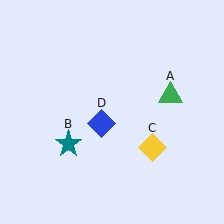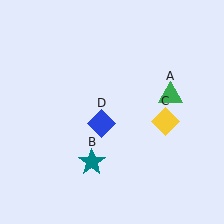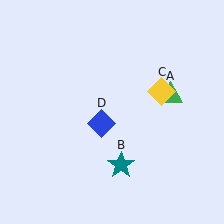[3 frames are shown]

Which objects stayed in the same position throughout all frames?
Green triangle (object A) and blue diamond (object D) remained stationary.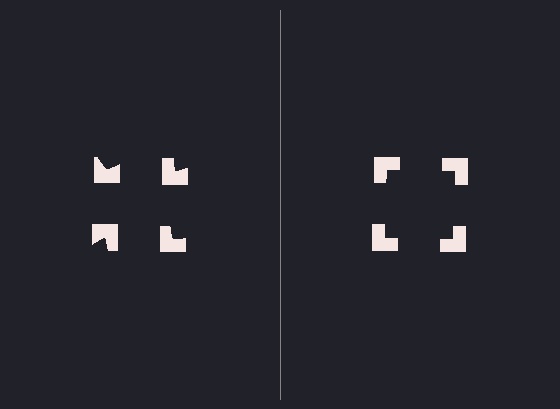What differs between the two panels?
The notched squares are positioned identically on both sides; only the wedge orientations differ. On the right they align to a square; on the left they are misaligned.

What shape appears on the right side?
An illusory square.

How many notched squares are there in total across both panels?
8 — 4 on each side.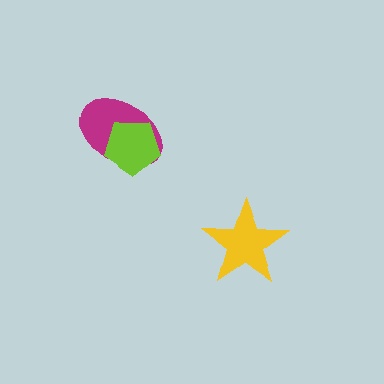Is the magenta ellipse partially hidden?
Yes, it is partially covered by another shape.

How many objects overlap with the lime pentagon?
1 object overlaps with the lime pentagon.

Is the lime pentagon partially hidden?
No, no other shape covers it.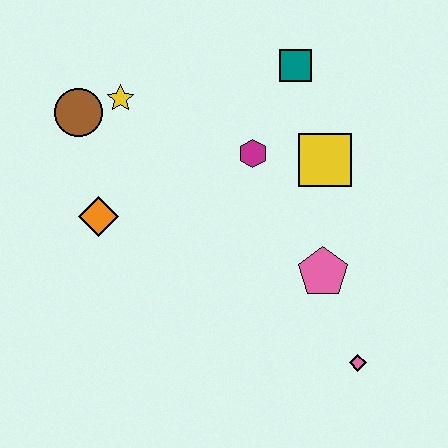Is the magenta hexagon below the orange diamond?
No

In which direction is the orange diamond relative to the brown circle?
The orange diamond is below the brown circle.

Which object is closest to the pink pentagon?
The pink diamond is closest to the pink pentagon.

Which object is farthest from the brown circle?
The pink diamond is farthest from the brown circle.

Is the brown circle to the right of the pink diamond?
No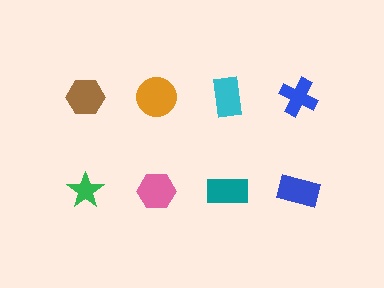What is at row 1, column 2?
An orange circle.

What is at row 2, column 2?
A pink hexagon.